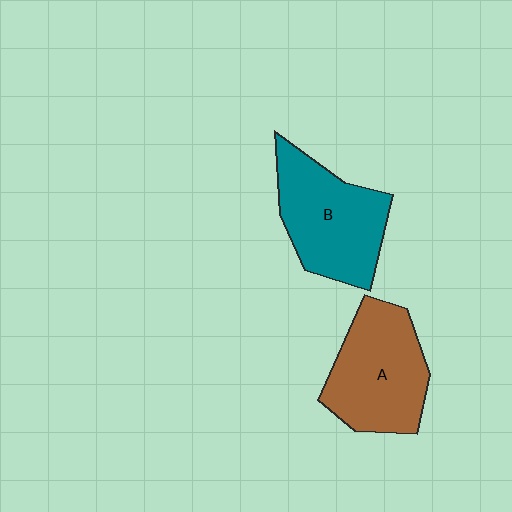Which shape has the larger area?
Shape B (teal).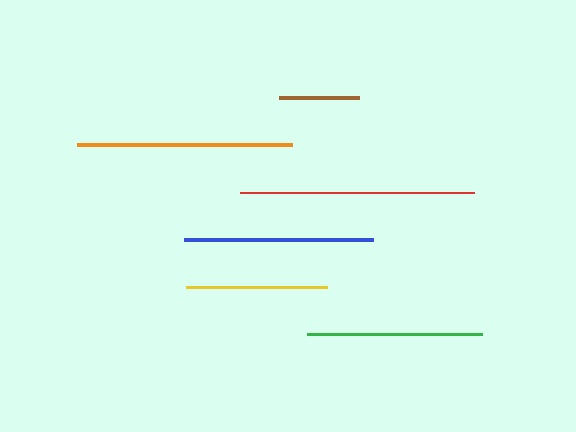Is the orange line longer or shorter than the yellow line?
The orange line is longer than the yellow line.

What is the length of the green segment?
The green segment is approximately 175 pixels long.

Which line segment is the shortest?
The brown line is the shortest at approximately 80 pixels.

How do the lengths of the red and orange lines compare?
The red and orange lines are approximately the same length.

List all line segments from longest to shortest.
From longest to shortest: red, orange, blue, green, yellow, brown.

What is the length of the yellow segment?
The yellow segment is approximately 141 pixels long.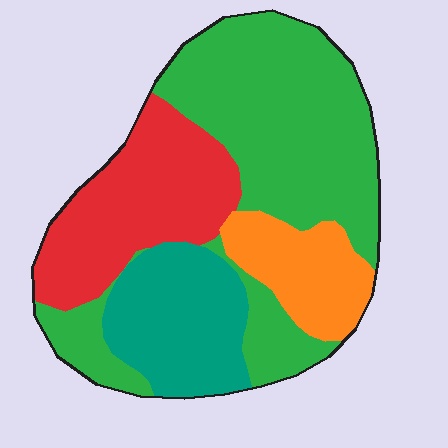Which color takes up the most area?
Green, at roughly 45%.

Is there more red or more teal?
Red.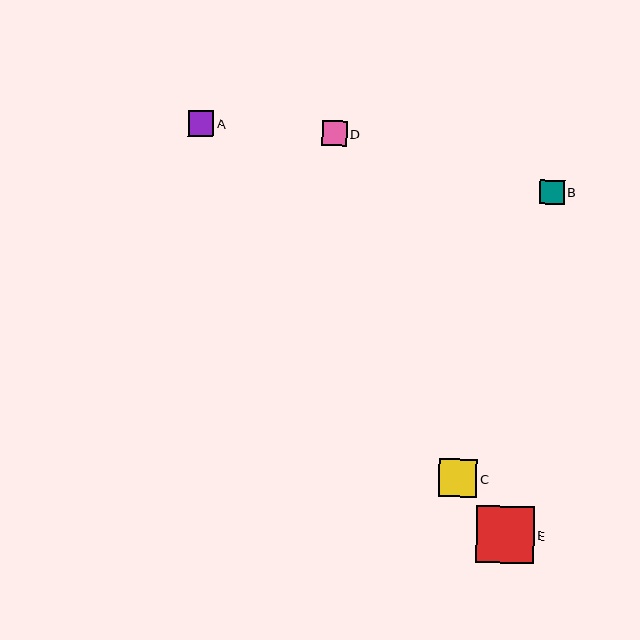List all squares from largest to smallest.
From largest to smallest: E, C, A, D, B.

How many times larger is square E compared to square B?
Square E is approximately 2.3 times the size of square B.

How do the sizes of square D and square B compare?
Square D and square B are approximately the same size.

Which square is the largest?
Square E is the largest with a size of approximately 57 pixels.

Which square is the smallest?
Square B is the smallest with a size of approximately 25 pixels.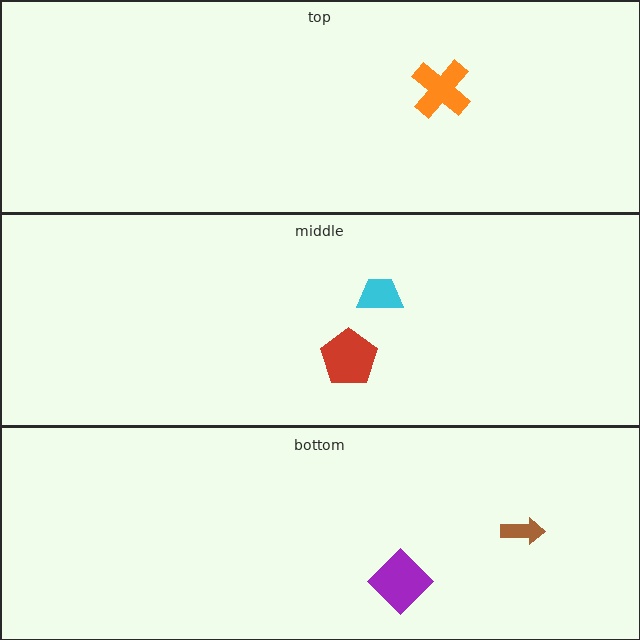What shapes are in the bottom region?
The purple diamond, the brown arrow.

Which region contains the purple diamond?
The bottom region.